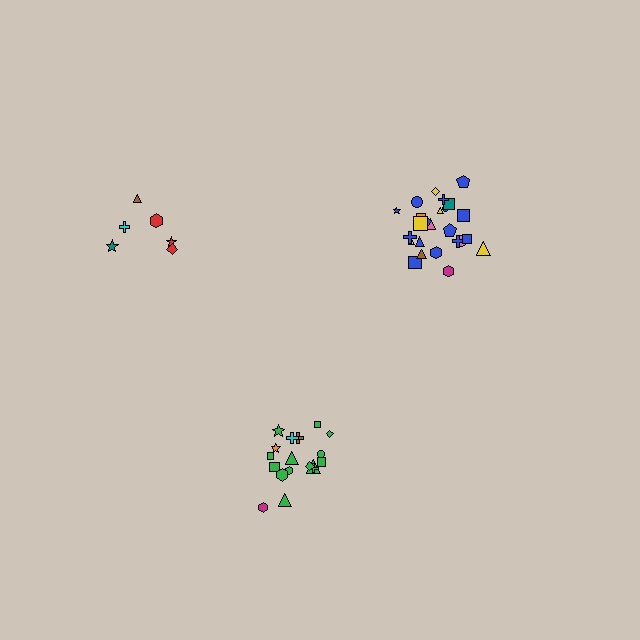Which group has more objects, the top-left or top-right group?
The top-right group.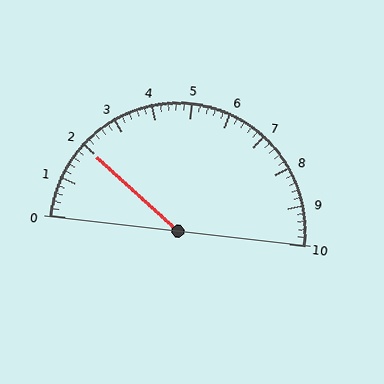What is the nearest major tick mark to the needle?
The nearest major tick mark is 2.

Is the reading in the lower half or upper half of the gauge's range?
The reading is in the lower half of the range (0 to 10).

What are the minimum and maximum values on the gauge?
The gauge ranges from 0 to 10.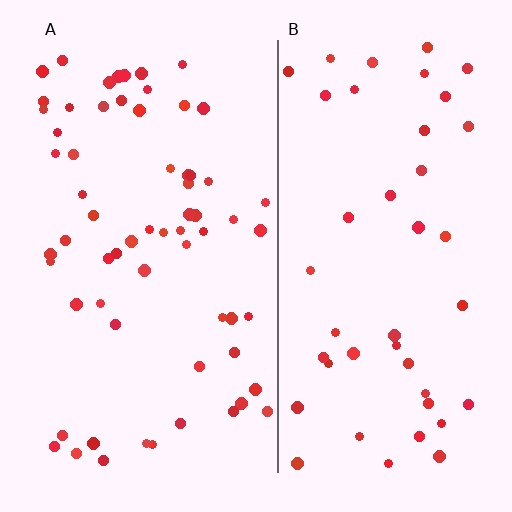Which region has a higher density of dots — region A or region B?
A (the left).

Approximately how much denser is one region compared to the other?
Approximately 1.5× — region A over region B.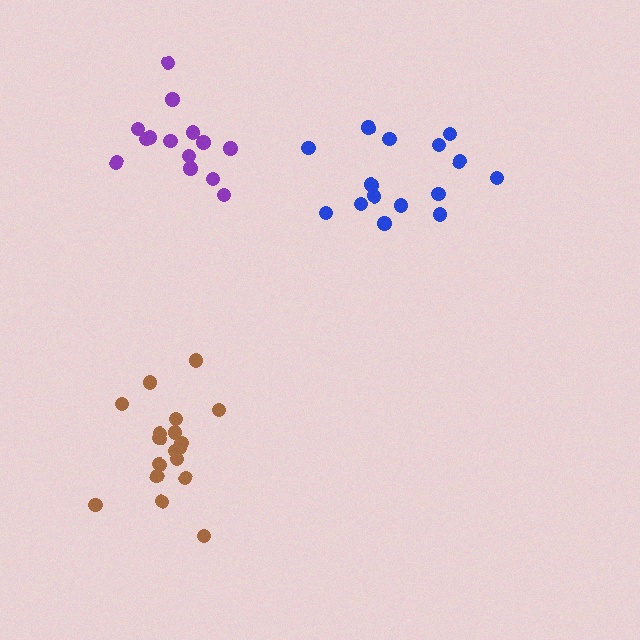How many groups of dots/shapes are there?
There are 3 groups.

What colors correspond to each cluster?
The clusters are colored: brown, blue, purple.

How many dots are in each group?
Group 1: 18 dots, Group 2: 15 dots, Group 3: 14 dots (47 total).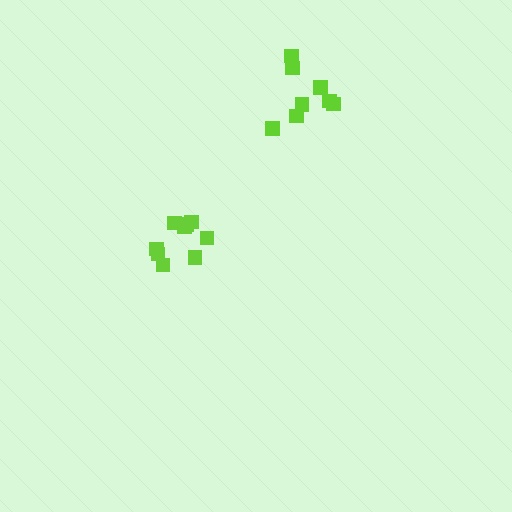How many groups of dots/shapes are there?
There are 2 groups.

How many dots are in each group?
Group 1: 9 dots, Group 2: 8 dots (17 total).